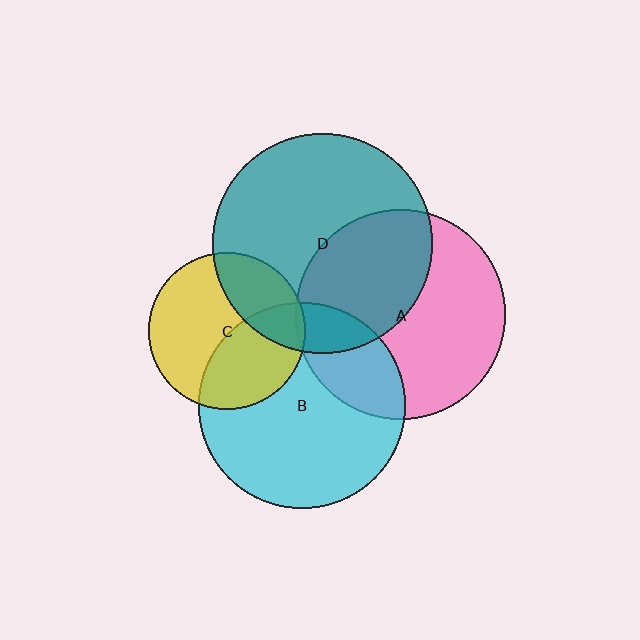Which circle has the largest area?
Circle D (teal).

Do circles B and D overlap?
Yes.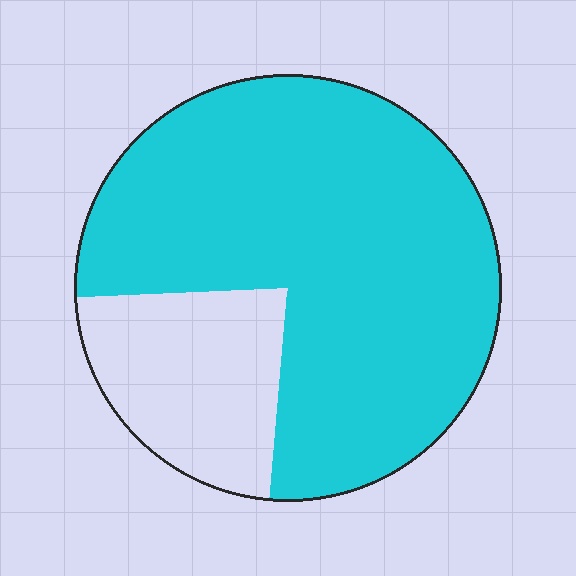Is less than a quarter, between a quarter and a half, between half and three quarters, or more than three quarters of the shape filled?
More than three quarters.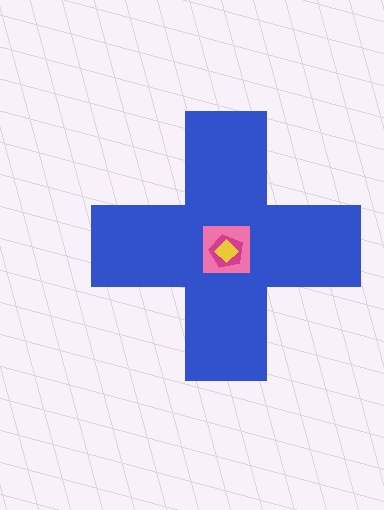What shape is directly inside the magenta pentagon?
The yellow diamond.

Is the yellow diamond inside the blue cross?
Yes.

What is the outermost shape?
The blue cross.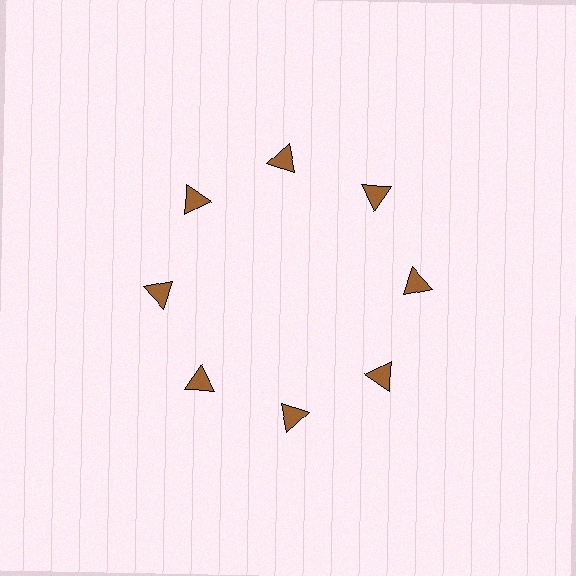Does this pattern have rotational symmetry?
Yes, this pattern has 8-fold rotational symmetry. It looks the same after rotating 45 degrees around the center.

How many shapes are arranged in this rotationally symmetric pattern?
There are 8 shapes, arranged in 8 groups of 1.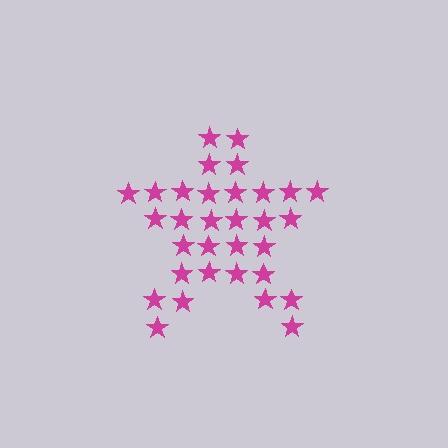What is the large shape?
The large shape is a star.